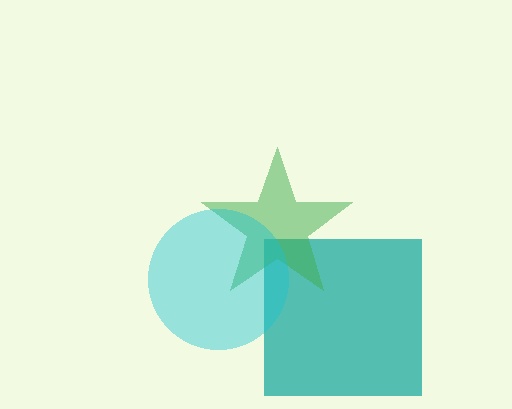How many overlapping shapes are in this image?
There are 3 overlapping shapes in the image.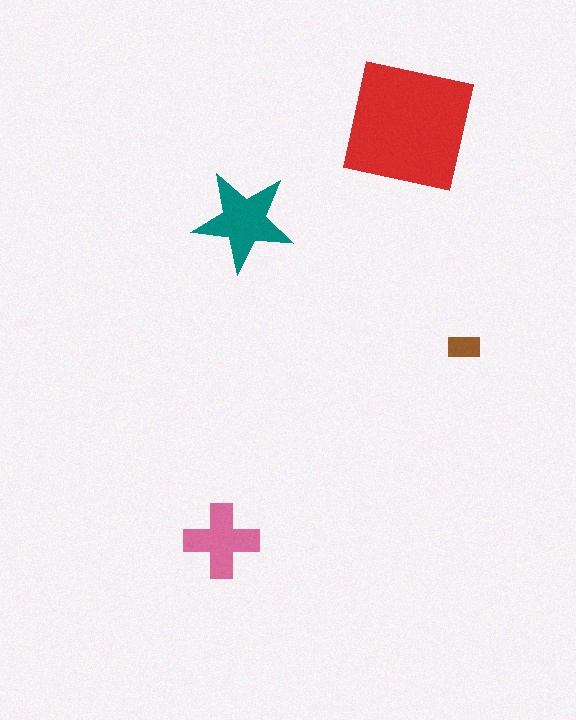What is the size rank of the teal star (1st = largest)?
2nd.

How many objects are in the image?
There are 4 objects in the image.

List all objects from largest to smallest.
The red square, the teal star, the pink cross, the brown rectangle.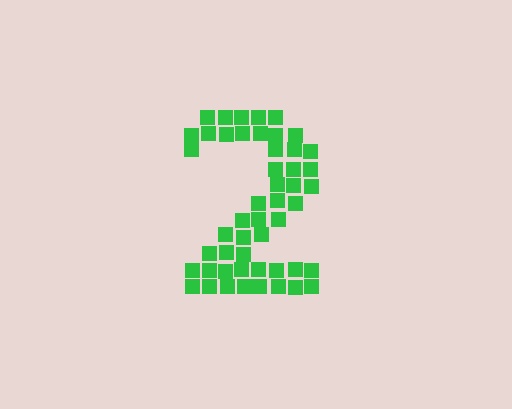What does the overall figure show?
The overall figure shows the digit 2.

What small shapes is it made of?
It is made of small squares.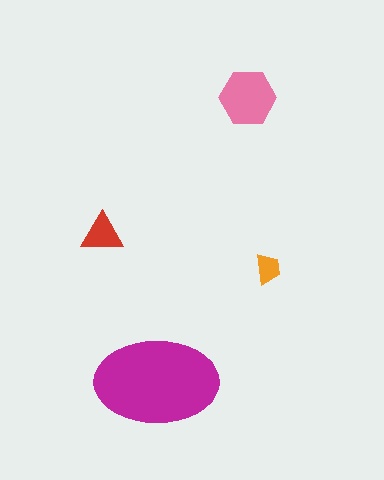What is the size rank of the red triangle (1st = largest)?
3rd.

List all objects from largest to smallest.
The magenta ellipse, the pink hexagon, the red triangle, the orange trapezoid.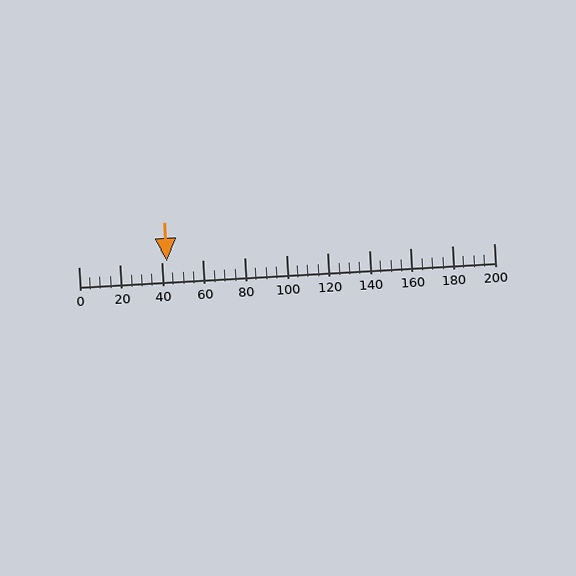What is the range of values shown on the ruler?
The ruler shows values from 0 to 200.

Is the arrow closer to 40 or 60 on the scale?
The arrow is closer to 40.